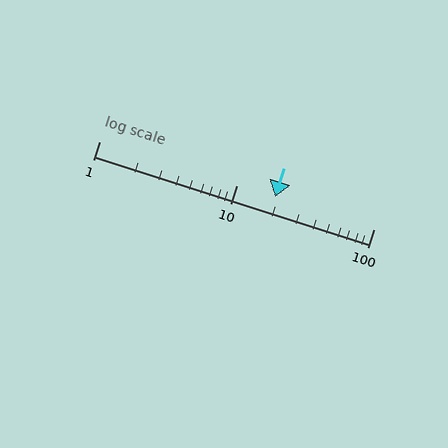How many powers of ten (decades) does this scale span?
The scale spans 2 decades, from 1 to 100.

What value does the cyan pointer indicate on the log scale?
The pointer indicates approximately 19.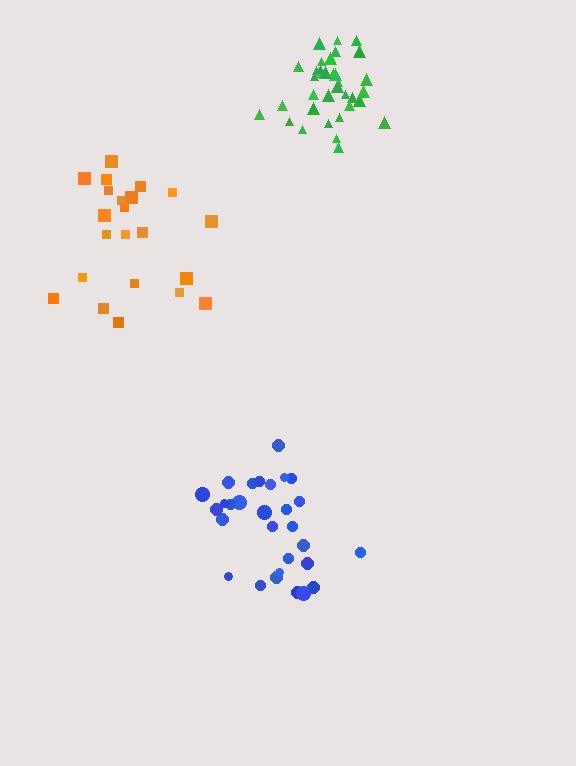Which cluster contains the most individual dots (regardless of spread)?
Green (35).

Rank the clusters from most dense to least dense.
green, blue, orange.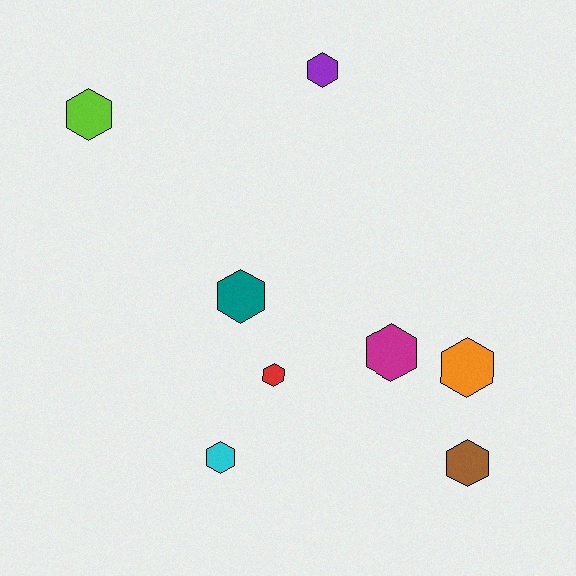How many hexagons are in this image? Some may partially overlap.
There are 8 hexagons.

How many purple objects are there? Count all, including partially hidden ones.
There is 1 purple object.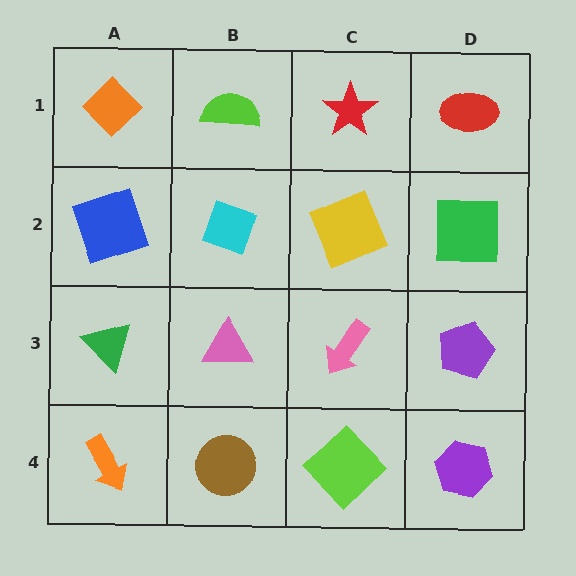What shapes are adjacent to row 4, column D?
A purple pentagon (row 3, column D), a lime diamond (row 4, column C).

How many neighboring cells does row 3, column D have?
3.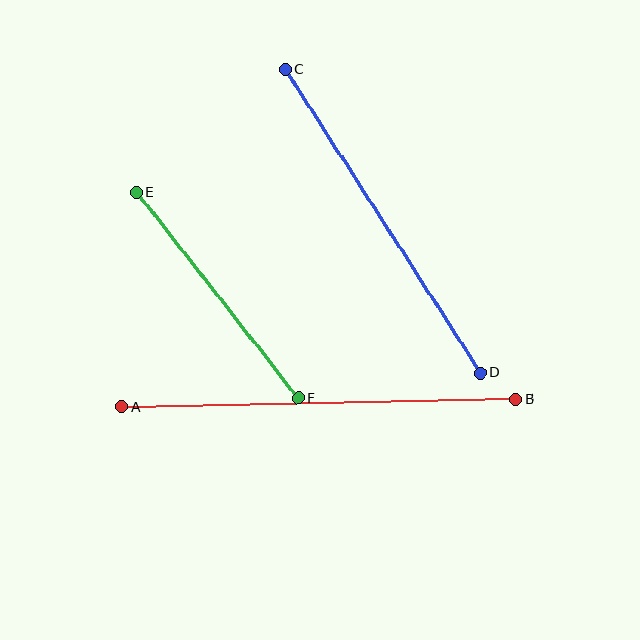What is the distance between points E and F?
The distance is approximately 261 pixels.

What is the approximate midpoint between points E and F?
The midpoint is at approximately (217, 295) pixels.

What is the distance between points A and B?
The distance is approximately 394 pixels.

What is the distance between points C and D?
The distance is approximately 361 pixels.